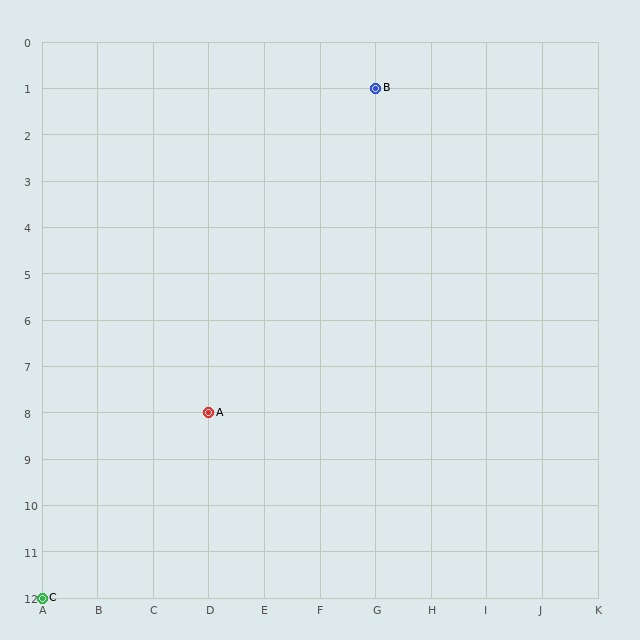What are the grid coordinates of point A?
Point A is at grid coordinates (D, 8).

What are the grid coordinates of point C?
Point C is at grid coordinates (A, 12).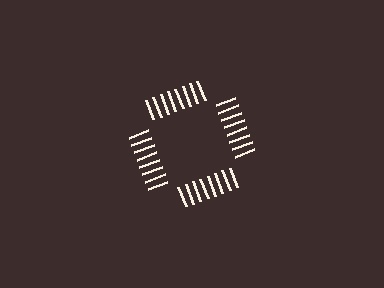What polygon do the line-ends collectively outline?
An illusory square — the line segments terminate on its edges but no continuous stroke is drawn.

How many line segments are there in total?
32 — 8 along each of the 4 edges.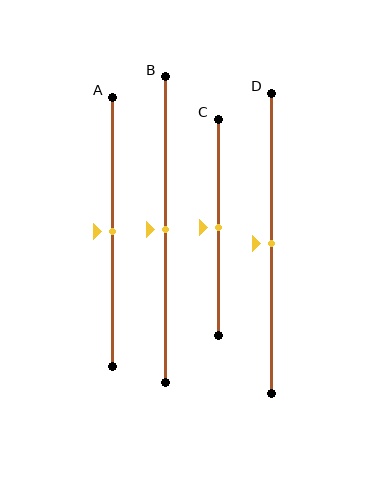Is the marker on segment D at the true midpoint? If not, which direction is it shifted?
Yes, the marker on segment D is at the true midpoint.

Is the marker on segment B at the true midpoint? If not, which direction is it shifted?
Yes, the marker on segment B is at the true midpoint.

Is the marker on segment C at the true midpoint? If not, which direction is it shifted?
Yes, the marker on segment C is at the true midpoint.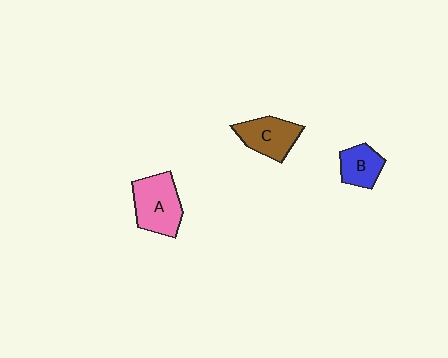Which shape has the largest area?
Shape A (pink).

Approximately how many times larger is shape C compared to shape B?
Approximately 1.3 times.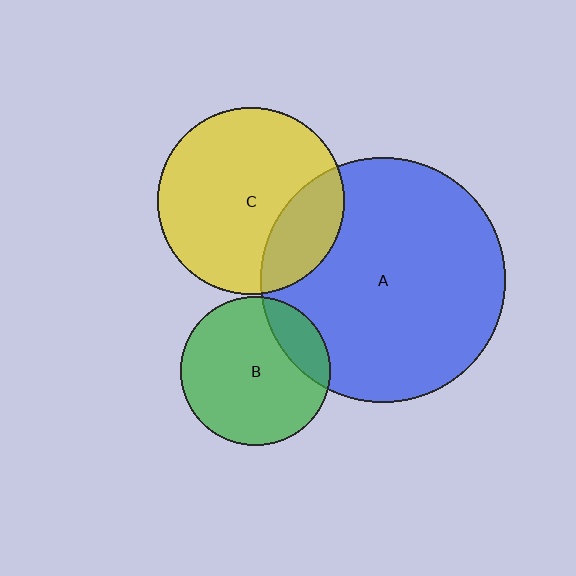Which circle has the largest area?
Circle A (blue).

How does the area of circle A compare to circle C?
Approximately 1.7 times.